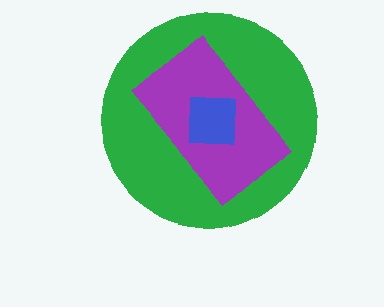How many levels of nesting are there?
3.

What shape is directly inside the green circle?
The purple rectangle.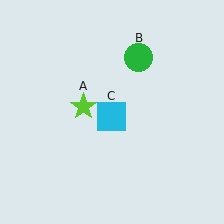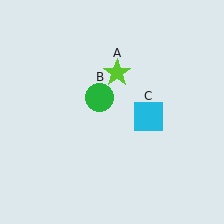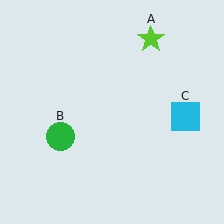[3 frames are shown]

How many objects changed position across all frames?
3 objects changed position: lime star (object A), green circle (object B), cyan square (object C).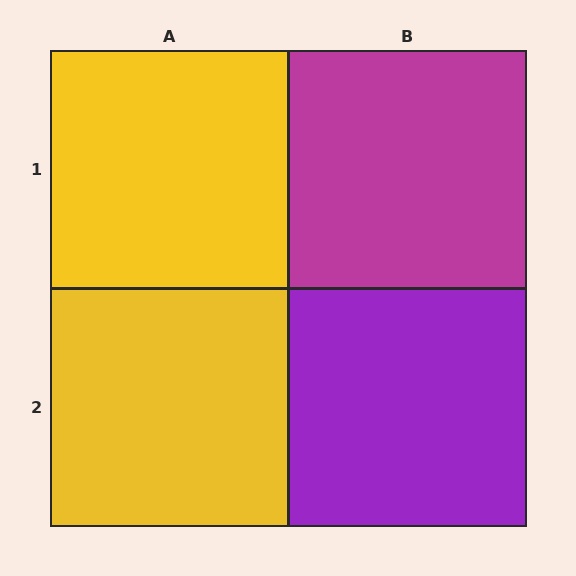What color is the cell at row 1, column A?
Yellow.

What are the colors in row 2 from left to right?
Yellow, purple.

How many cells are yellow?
2 cells are yellow.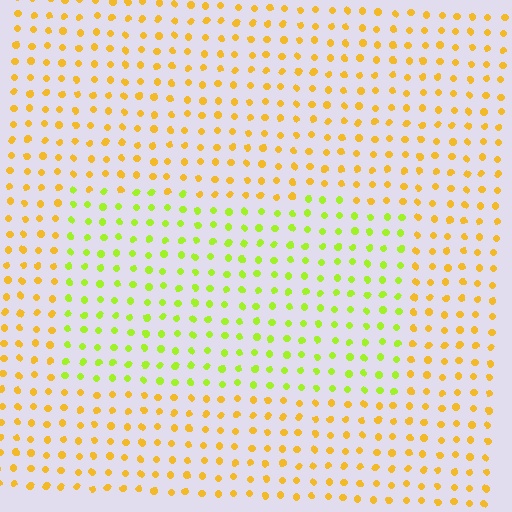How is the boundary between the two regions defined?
The boundary is defined purely by a slight shift in hue (about 41 degrees). Spacing, size, and orientation are identical on both sides.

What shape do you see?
I see a rectangle.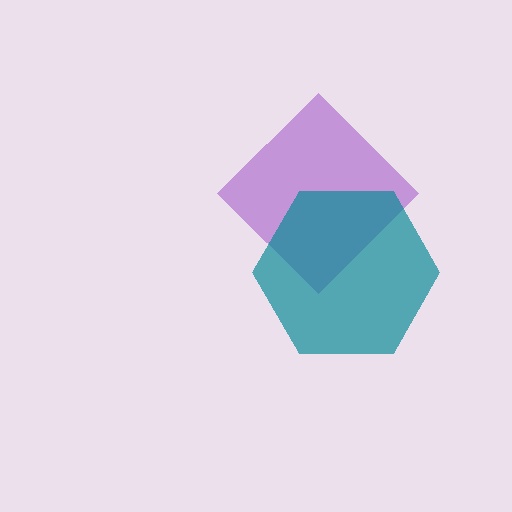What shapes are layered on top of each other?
The layered shapes are: a purple diamond, a teal hexagon.